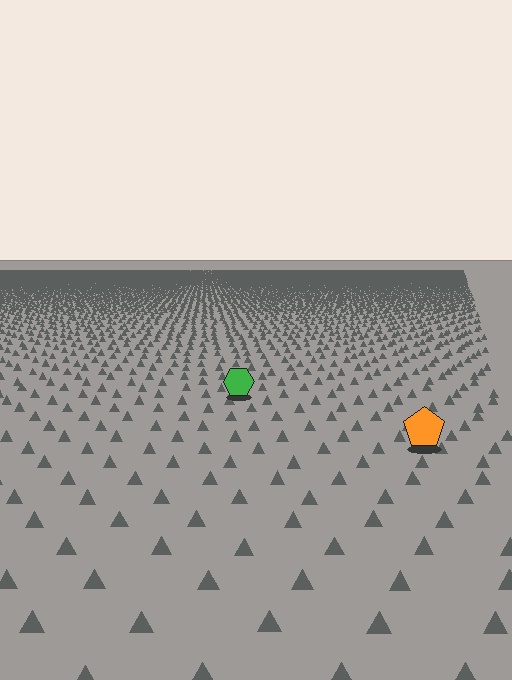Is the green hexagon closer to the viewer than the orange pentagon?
No. The orange pentagon is closer — you can tell from the texture gradient: the ground texture is coarser near it.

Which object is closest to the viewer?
The orange pentagon is closest. The texture marks near it are larger and more spread out.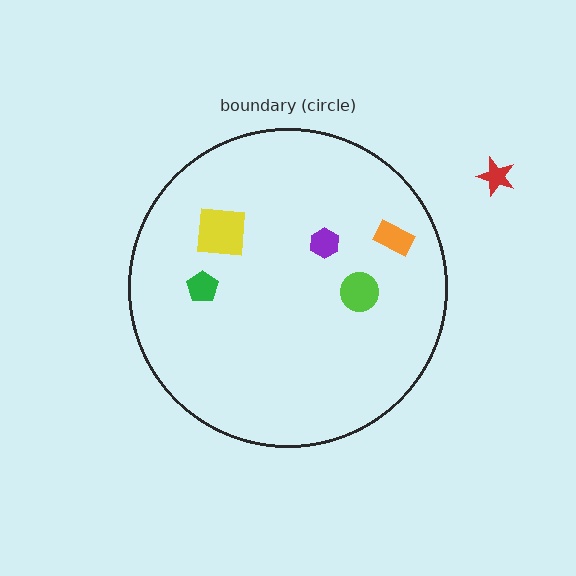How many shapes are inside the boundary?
5 inside, 1 outside.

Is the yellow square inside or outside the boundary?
Inside.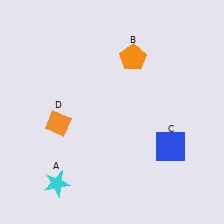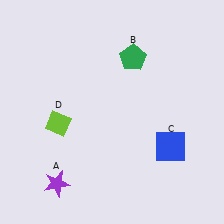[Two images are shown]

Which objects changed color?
A changed from cyan to purple. B changed from orange to green. D changed from orange to lime.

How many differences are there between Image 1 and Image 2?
There are 3 differences between the two images.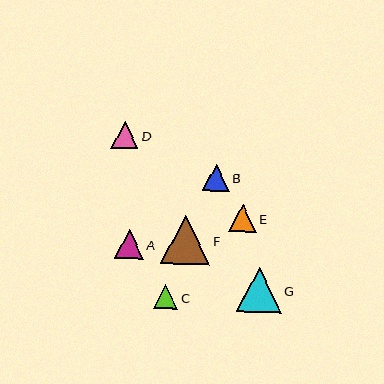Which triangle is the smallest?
Triangle C is the smallest with a size of approximately 25 pixels.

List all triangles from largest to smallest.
From largest to smallest: F, G, A, E, B, D, C.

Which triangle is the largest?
Triangle F is the largest with a size of approximately 49 pixels.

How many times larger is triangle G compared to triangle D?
Triangle G is approximately 1.7 times the size of triangle D.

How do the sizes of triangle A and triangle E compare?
Triangle A and triangle E are approximately the same size.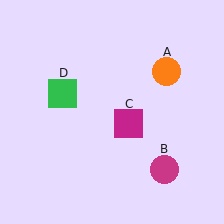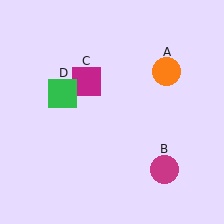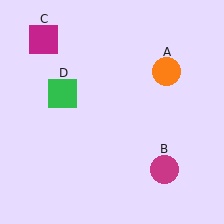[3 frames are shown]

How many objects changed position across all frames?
1 object changed position: magenta square (object C).